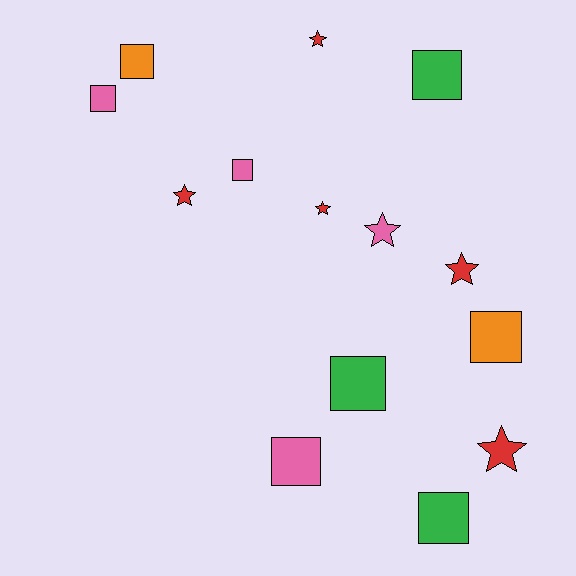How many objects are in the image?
There are 14 objects.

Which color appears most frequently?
Red, with 5 objects.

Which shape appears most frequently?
Square, with 8 objects.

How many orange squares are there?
There are 2 orange squares.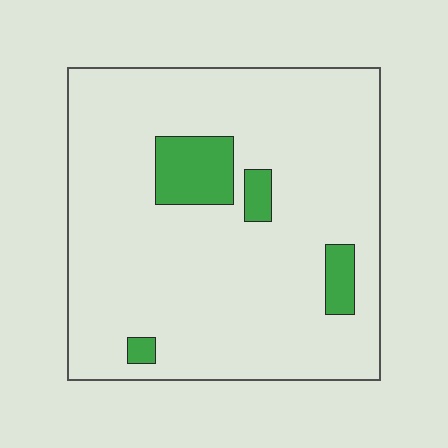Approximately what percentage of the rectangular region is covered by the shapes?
Approximately 10%.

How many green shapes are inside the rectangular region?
4.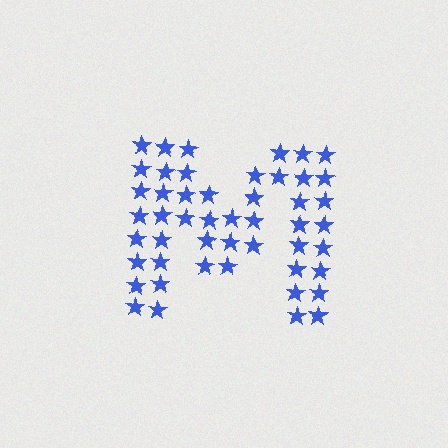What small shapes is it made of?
It is made of small stars.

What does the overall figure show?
The overall figure shows the letter M.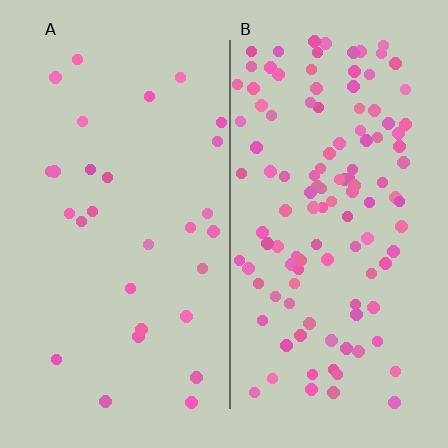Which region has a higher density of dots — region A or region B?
B (the right).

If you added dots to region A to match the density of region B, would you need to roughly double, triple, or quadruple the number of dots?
Approximately quadruple.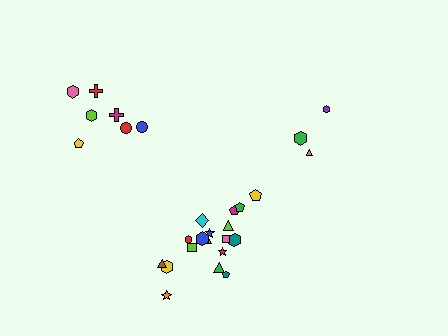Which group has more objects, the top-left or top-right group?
The top-left group.